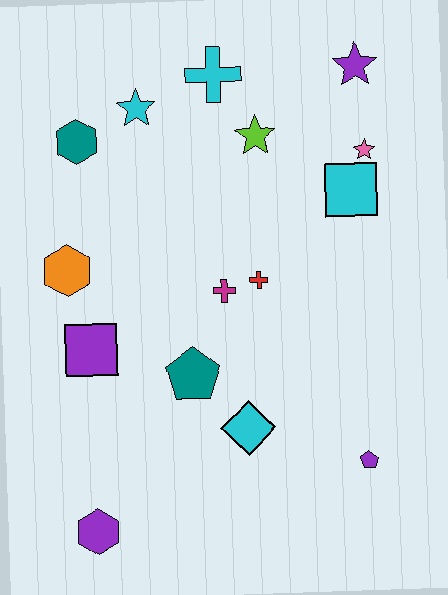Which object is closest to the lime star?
The cyan cross is closest to the lime star.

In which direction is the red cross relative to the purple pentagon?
The red cross is above the purple pentagon.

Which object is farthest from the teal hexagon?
The purple pentagon is farthest from the teal hexagon.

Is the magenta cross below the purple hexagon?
No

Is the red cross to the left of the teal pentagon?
No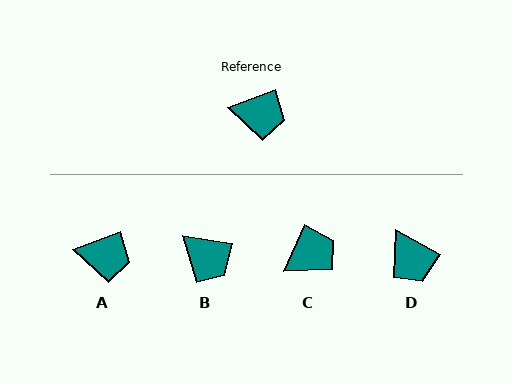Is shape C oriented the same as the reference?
No, it is off by about 45 degrees.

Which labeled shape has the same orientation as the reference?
A.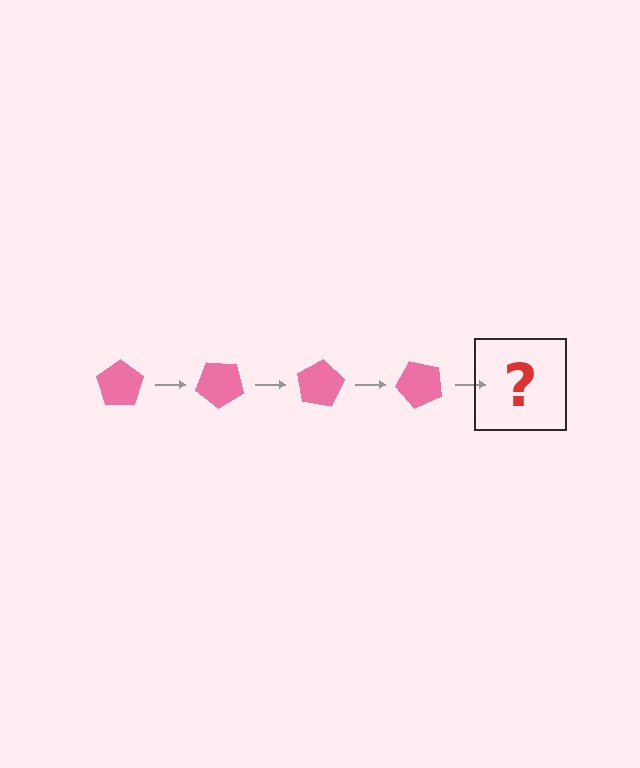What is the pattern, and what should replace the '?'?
The pattern is that the pentagon rotates 40 degrees each step. The '?' should be a pink pentagon rotated 160 degrees.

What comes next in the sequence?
The next element should be a pink pentagon rotated 160 degrees.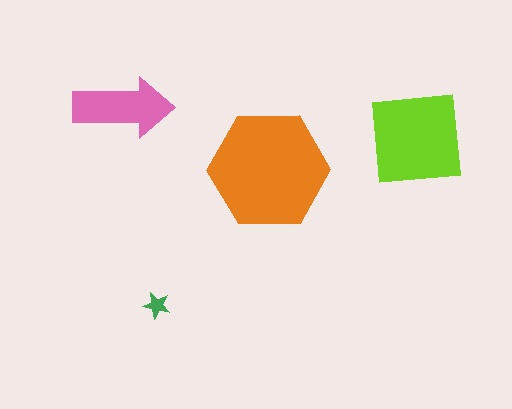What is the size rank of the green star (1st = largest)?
4th.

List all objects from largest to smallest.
The orange hexagon, the lime square, the pink arrow, the green star.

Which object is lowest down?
The green star is bottommost.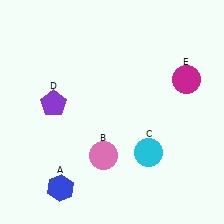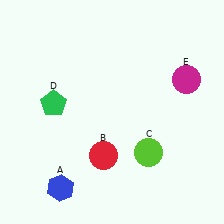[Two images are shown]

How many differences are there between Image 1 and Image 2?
There are 3 differences between the two images.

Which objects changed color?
B changed from pink to red. C changed from cyan to lime. D changed from purple to green.